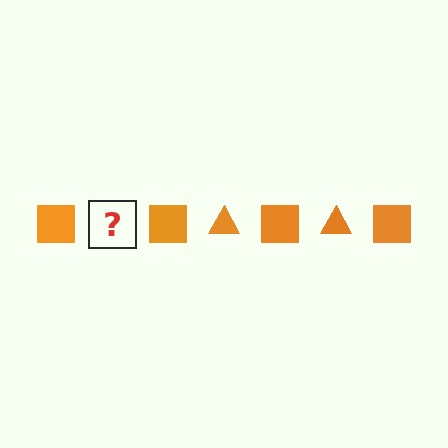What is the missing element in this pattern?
The missing element is an orange triangle.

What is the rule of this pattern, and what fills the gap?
The rule is that the pattern cycles through square, triangle shapes in orange. The gap should be filled with an orange triangle.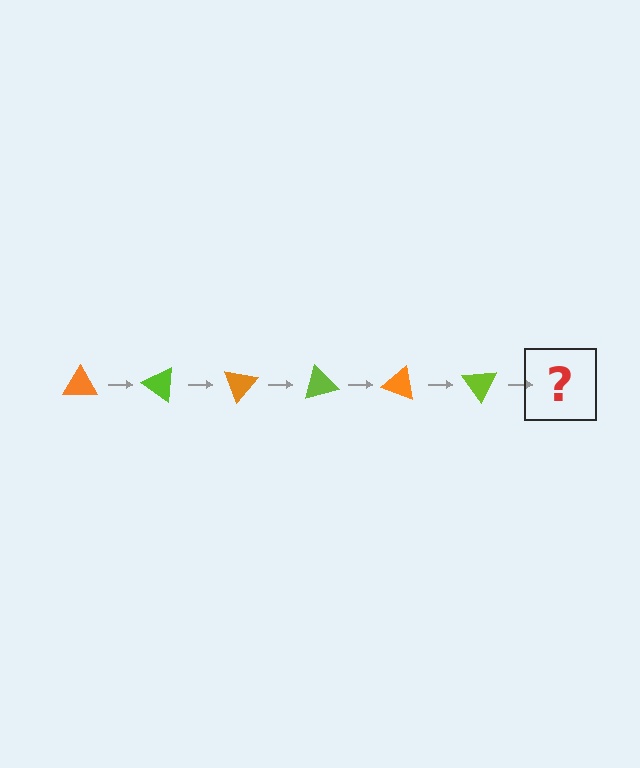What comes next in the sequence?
The next element should be an orange triangle, rotated 210 degrees from the start.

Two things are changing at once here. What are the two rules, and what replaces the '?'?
The two rules are that it rotates 35 degrees each step and the color cycles through orange and lime. The '?' should be an orange triangle, rotated 210 degrees from the start.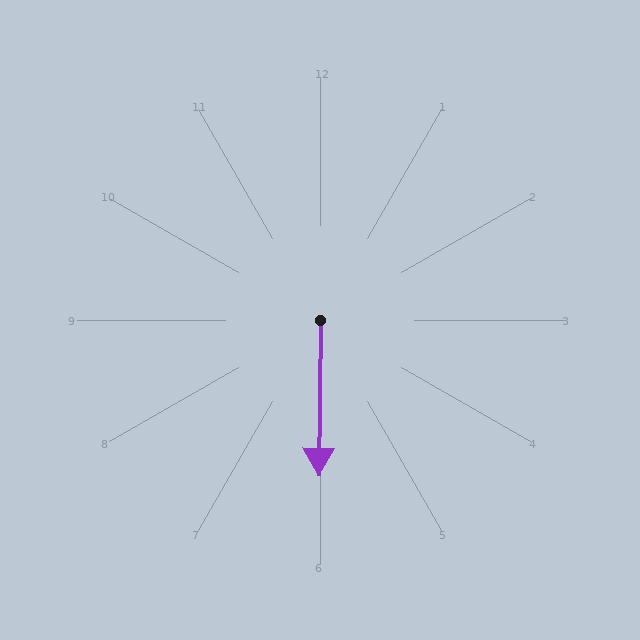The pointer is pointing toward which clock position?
Roughly 6 o'clock.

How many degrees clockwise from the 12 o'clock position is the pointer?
Approximately 181 degrees.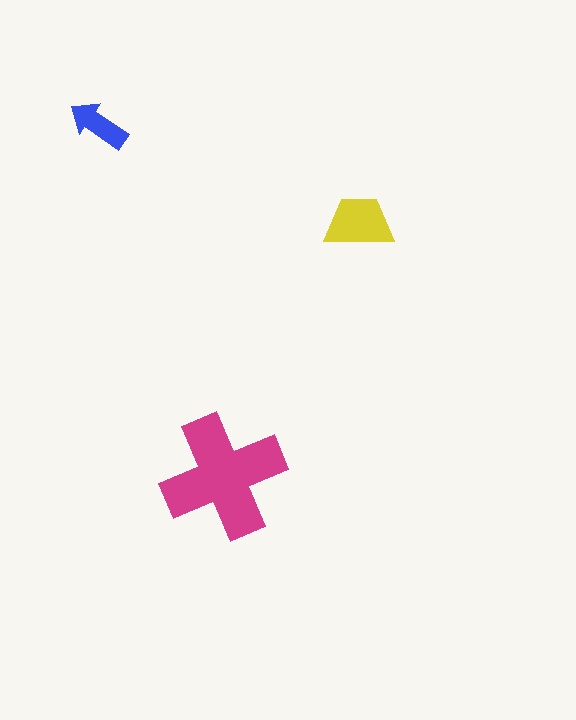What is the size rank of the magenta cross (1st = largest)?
1st.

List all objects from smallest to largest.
The blue arrow, the yellow trapezoid, the magenta cross.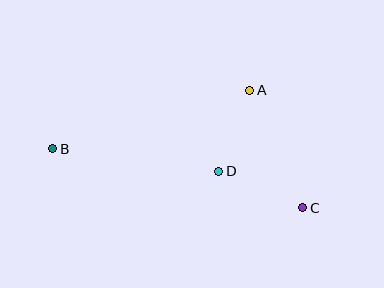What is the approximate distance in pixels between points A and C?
The distance between A and C is approximately 129 pixels.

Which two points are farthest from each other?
Points B and C are farthest from each other.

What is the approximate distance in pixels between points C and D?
The distance between C and D is approximately 92 pixels.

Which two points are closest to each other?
Points A and D are closest to each other.